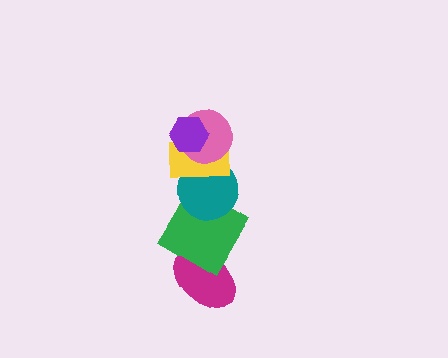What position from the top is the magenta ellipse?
The magenta ellipse is 6th from the top.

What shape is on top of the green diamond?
The teal circle is on top of the green diamond.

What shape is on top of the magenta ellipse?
The green diamond is on top of the magenta ellipse.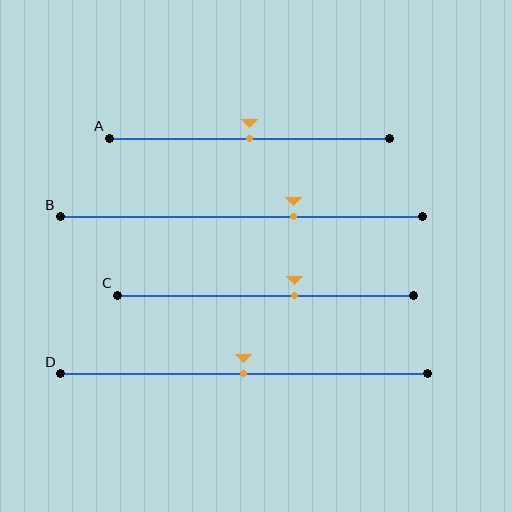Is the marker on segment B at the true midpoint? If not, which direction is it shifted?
No, the marker on segment B is shifted to the right by about 15% of the segment length.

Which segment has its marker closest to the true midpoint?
Segment A has its marker closest to the true midpoint.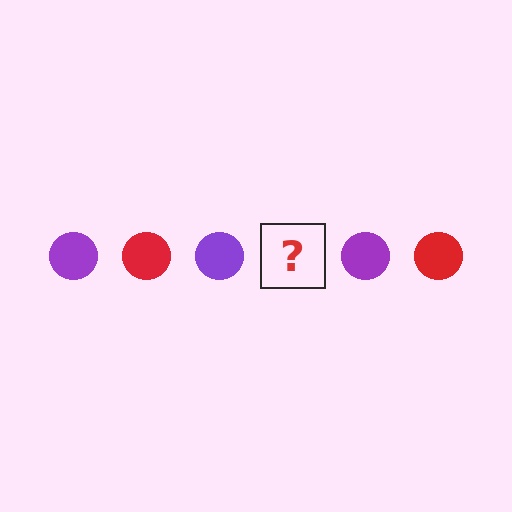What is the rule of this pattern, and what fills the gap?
The rule is that the pattern cycles through purple, red circles. The gap should be filled with a red circle.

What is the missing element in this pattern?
The missing element is a red circle.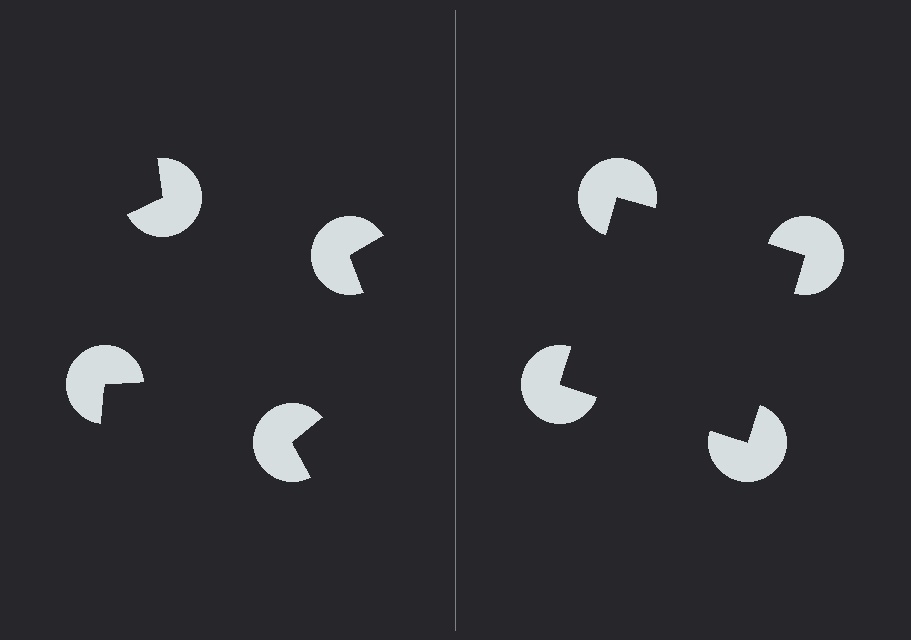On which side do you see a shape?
An illusory square appears on the right side. On the left side the wedge cuts are rotated, so no coherent shape forms.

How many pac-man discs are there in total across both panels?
8 — 4 on each side.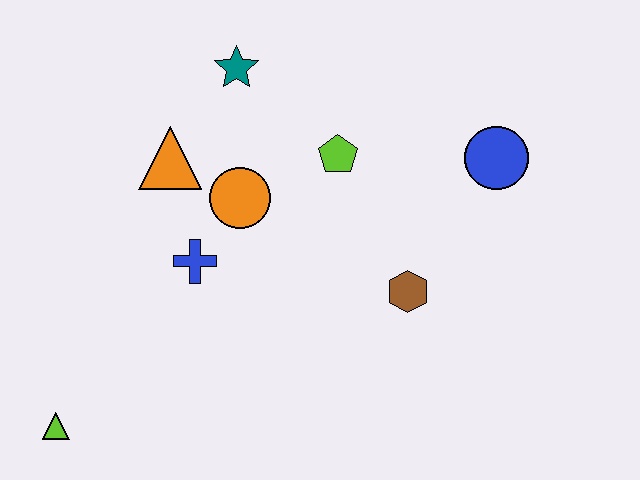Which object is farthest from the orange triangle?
The blue circle is farthest from the orange triangle.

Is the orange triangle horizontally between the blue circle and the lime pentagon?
No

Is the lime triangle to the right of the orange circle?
No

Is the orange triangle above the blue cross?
Yes